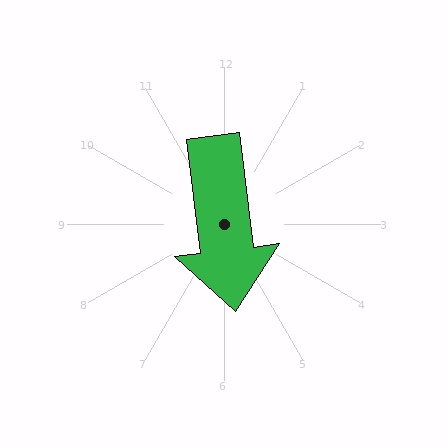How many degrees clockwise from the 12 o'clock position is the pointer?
Approximately 173 degrees.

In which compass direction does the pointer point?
South.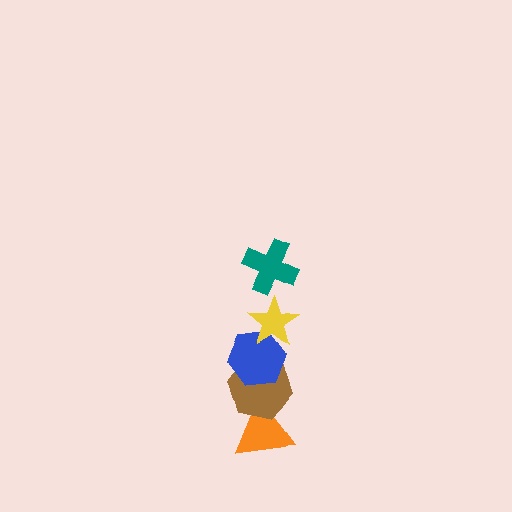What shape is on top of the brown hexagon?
The blue hexagon is on top of the brown hexagon.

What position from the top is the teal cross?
The teal cross is 1st from the top.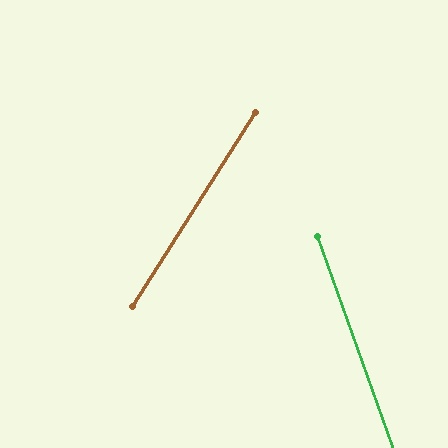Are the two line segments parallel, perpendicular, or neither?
Neither parallel nor perpendicular — they differ by about 52°.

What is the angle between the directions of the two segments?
Approximately 52 degrees.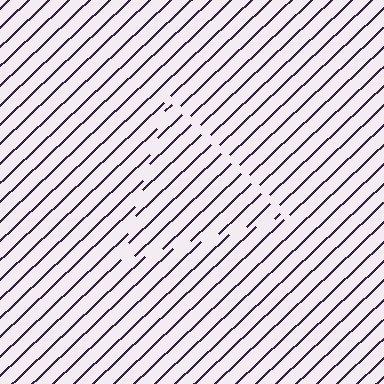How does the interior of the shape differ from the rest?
The interior of the shape contains the same grating, shifted by half a period — the contour is defined by the phase discontinuity where line-ends from the inner and outer gratings abut.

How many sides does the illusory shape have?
3 sides — the line-ends trace a triangle.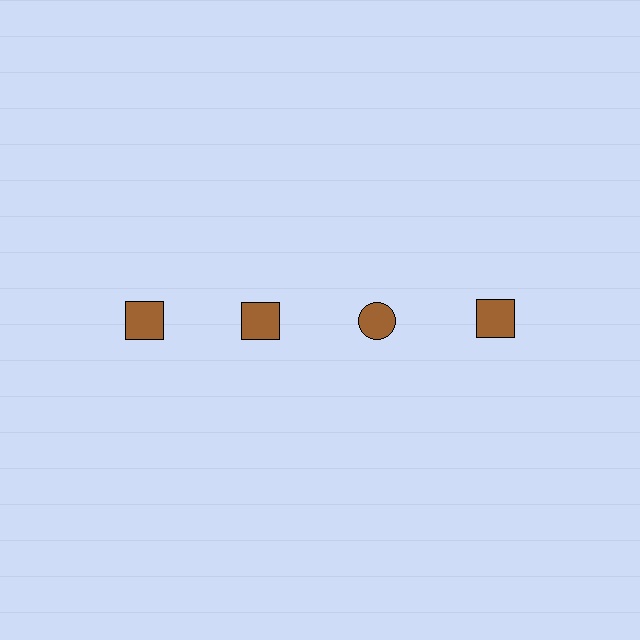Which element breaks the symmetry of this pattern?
The brown circle in the top row, center column breaks the symmetry. All other shapes are brown squares.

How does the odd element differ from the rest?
It has a different shape: circle instead of square.